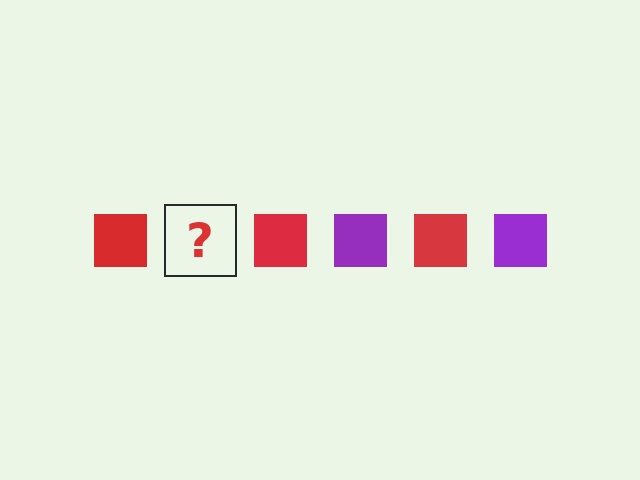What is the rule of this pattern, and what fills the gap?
The rule is that the pattern cycles through red, purple squares. The gap should be filled with a purple square.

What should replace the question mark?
The question mark should be replaced with a purple square.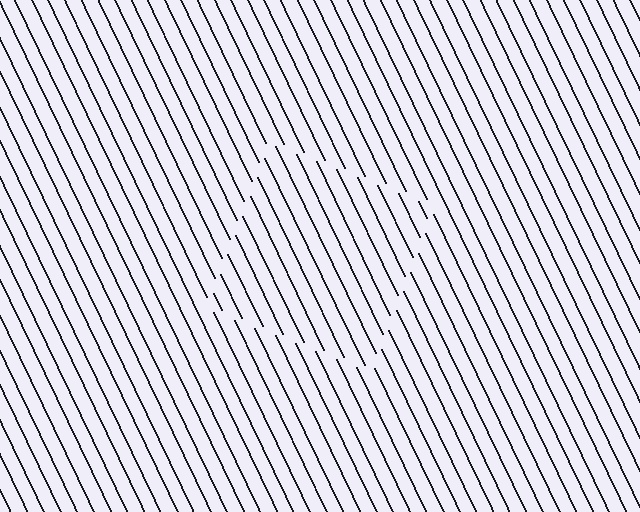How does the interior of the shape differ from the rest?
The interior of the shape contains the same grating, shifted by half a period — the contour is defined by the phase discontinuity where line-ends from the inner and outer gratings abut.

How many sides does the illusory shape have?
4 sides — the line-ends trace a square.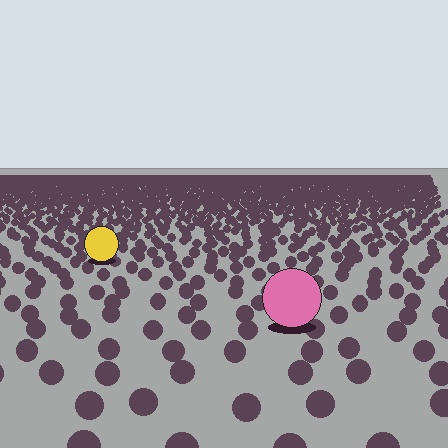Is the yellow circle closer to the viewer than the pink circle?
No. The pink circle is closer — you can tell from the texture gradient: the ground texture is coarser near it.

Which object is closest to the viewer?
The pink circle is closest. The texture marks near it are larger and more spread out.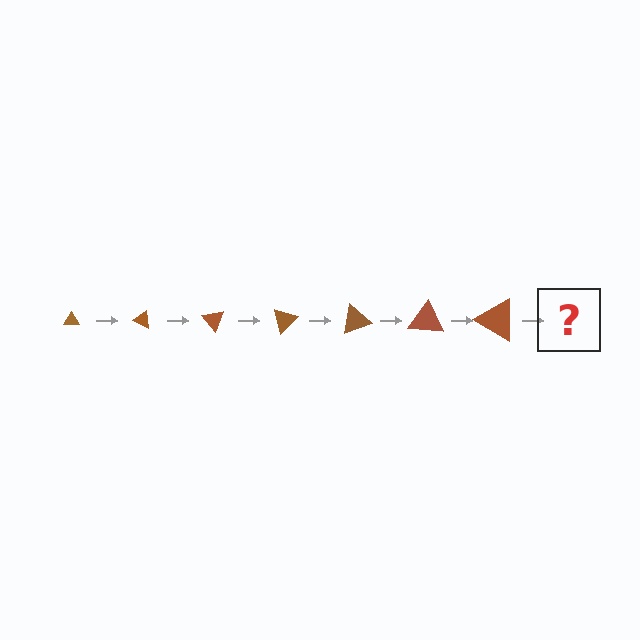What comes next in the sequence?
The next element should be a triangle, larger than the previous one and rotated 175 degrees from the start.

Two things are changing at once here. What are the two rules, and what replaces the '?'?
The two rules are that the triangle grows larger each step and it rotates 25 degrees each step. The '?' should be a triangle, larger than the previous one and rotated 175 degrees from the start.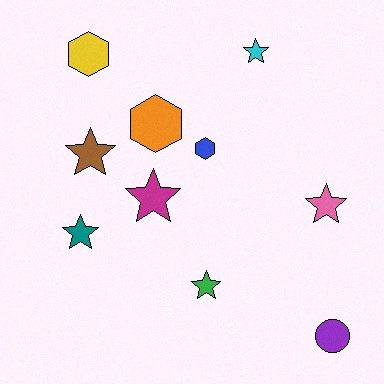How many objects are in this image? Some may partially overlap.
There are 10 objects.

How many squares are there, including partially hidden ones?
There are no squares.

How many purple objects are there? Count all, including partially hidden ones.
There is 1 purple object.